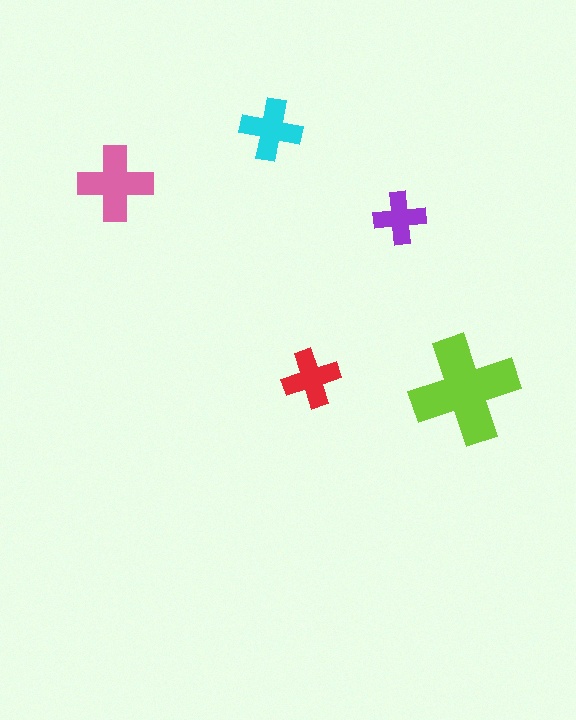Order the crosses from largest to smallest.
the lime one, the pink one, the cyan one, the red one, the purple one.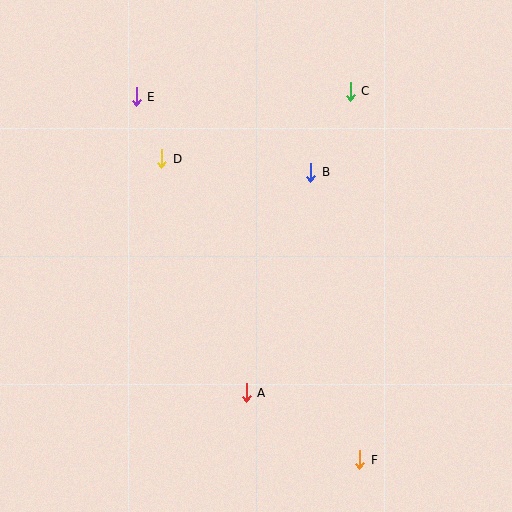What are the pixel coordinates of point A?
Point A is at (246, 393).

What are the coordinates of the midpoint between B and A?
The midpoint between B and A is at (279, 282).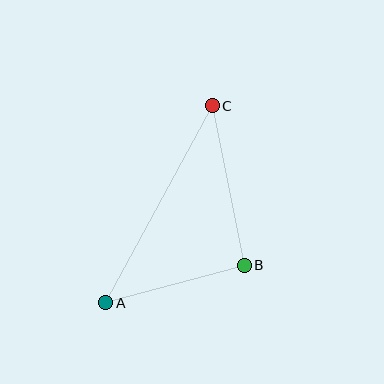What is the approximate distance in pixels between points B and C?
The distance between B and C is approximately 163 pixels.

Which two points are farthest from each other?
Points A and C are farthest from each other.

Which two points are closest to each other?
Points A and B are closest to each other.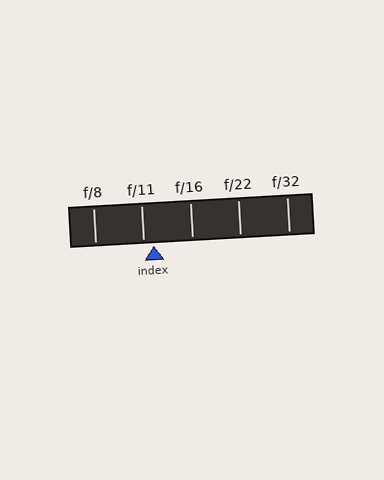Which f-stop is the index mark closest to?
The index mark is closest to f/11.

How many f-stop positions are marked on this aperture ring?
There are 5 f-stop positions marked.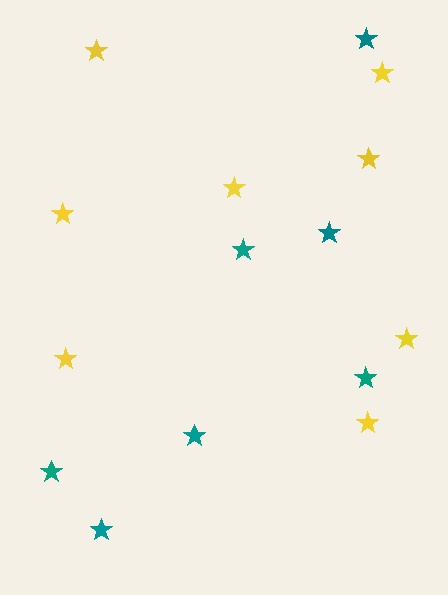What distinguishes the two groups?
There are 2 groups: one group of yellow stars (8) and one group of teal stars (7).